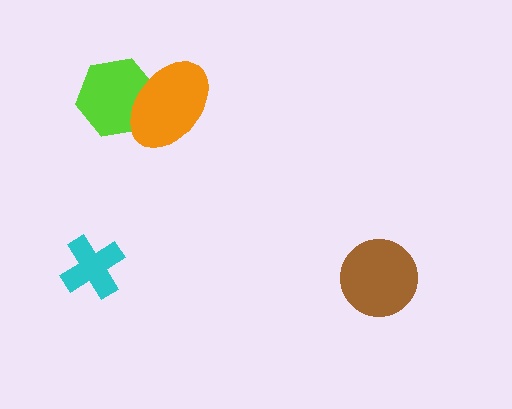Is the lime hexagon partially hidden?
Yes, it is partially covered by another shape.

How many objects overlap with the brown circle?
0 objects overlap with the brown circle.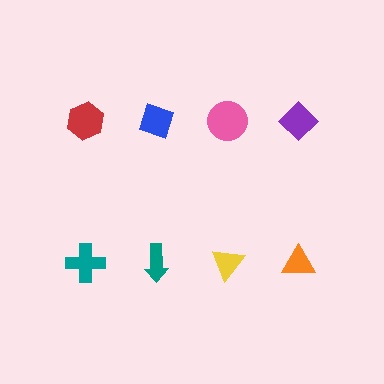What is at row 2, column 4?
An orange triangle.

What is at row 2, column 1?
A teal cross.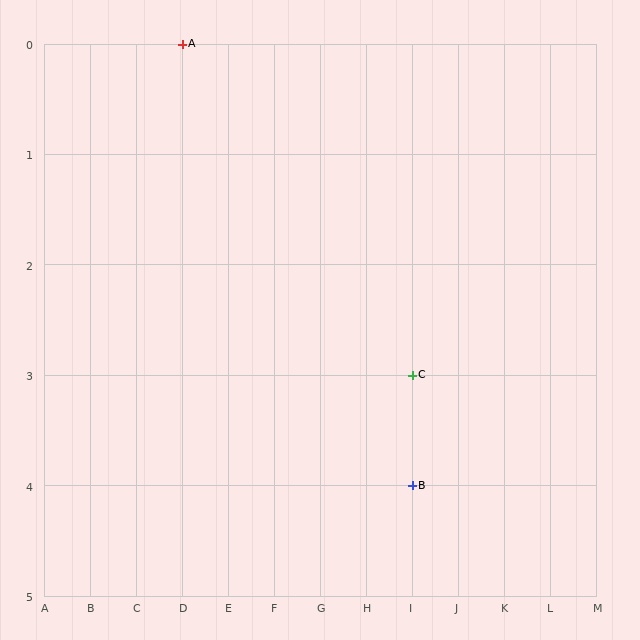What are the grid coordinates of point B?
Point B is at grid coordinates (I, 4).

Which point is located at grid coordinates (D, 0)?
Point A is at (D, 0).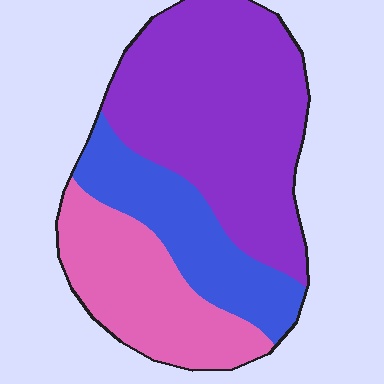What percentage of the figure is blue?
Blue takes up about one quarter (1/4) of the figure.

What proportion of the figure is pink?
Pink covers 27% of the figure.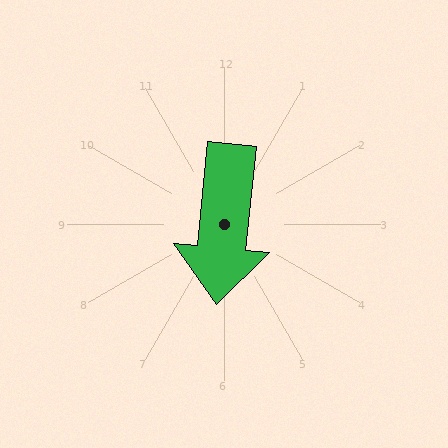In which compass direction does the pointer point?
South.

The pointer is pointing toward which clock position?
Roughly 6 o'clock.